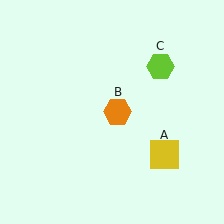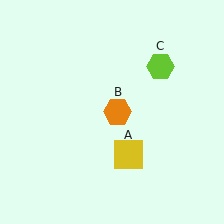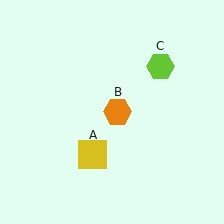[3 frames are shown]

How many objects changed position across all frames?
1 object changed position: yellow square (object A).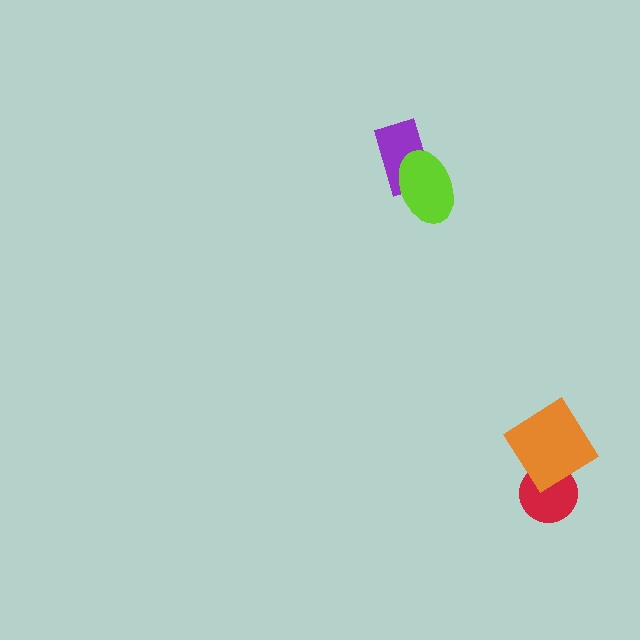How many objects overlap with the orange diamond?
1 object overlaps with the orange diamond.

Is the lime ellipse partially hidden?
No, no other shape covers it.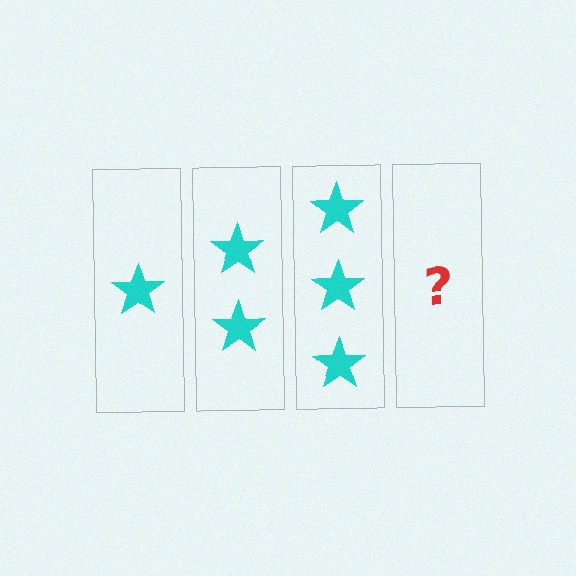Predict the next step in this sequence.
The next step is 4 stars.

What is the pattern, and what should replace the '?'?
The pattern is that each step adds one more star. The '?' should be 4 stars.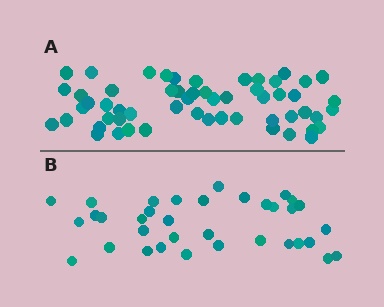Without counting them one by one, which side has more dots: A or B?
Region A (the top region) has more dots.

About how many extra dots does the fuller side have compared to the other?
Region A has approximately 20 more dots than region B.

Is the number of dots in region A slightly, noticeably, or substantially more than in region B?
Region A has substantially more. The ratio is roughly 1.6 to 1.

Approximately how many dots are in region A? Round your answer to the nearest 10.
About 60 dots. (The exact count is 56, which rounds to 60.)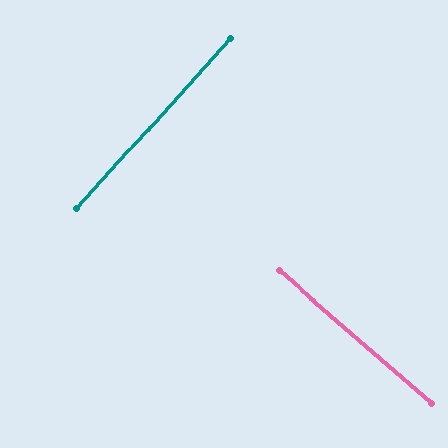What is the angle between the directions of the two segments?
Approximately 89 degrees.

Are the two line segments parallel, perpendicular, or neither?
Perpendicular — they meet at approximately 89°.